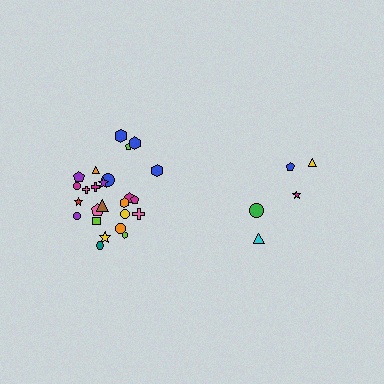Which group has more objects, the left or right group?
The left group.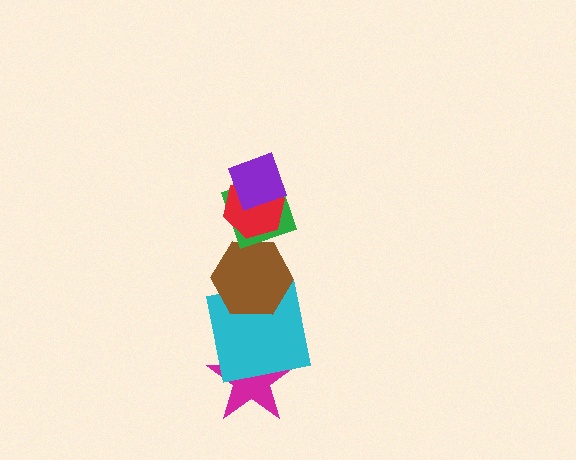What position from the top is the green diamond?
The green diamond is 3rd from the top.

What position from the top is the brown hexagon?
The brown hexagon is 4th from the top.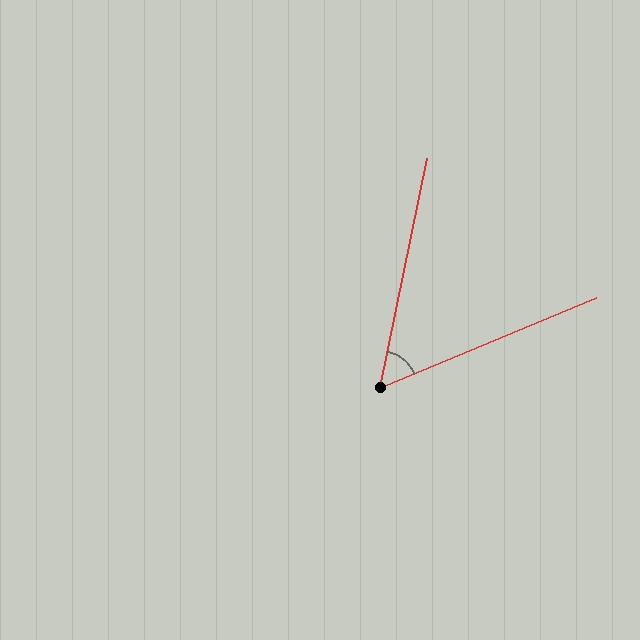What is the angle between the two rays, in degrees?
Approximately 56 degrees.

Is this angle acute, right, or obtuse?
It is acute.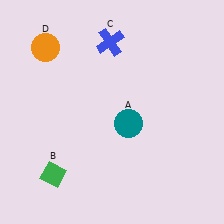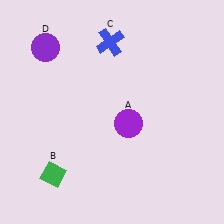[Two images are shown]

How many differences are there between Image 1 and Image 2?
There are 2 differences between the two images.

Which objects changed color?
A changed from teal to purple. D changed from orange to purple.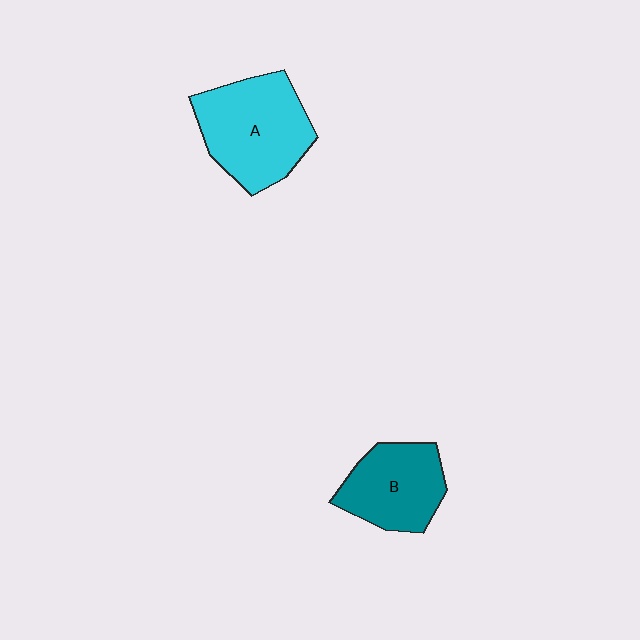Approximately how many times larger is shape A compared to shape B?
Approximately 1.3 times.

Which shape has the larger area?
Shape A (cyan).